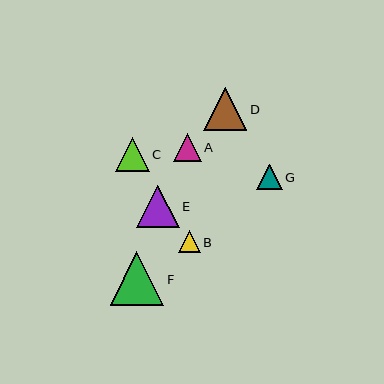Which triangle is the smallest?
Triangle B is the smallest with a size of approximately 22 pixels.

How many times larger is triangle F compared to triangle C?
Triangle F is approximately 1.6 times the size of triangle C.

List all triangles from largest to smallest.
From largest to smallest: F, D, E, C, A, G, B.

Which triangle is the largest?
Triangle F is the largest with a size of approximately 54 pixels.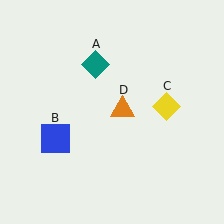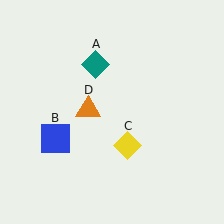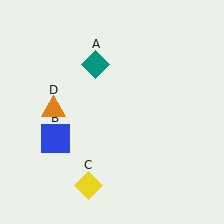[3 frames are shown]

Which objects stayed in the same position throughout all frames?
Teal diamond (object A) and blue square (object B) remained stationary.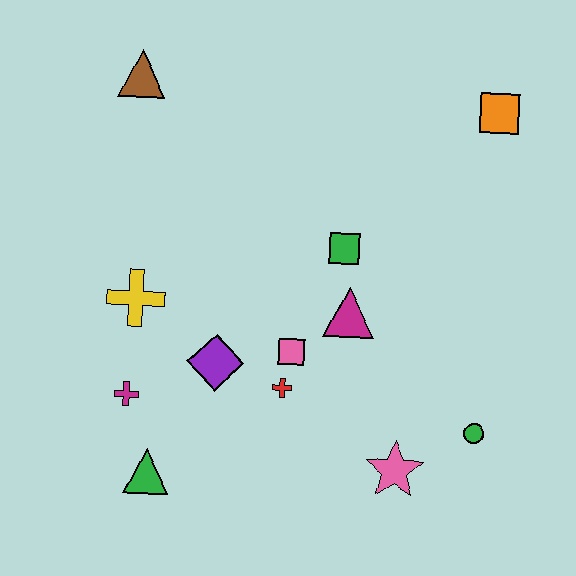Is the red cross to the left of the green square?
Yes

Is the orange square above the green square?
Yes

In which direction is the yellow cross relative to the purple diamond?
The yellow cross is to the left of the purple diamond.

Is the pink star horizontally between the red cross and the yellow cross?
No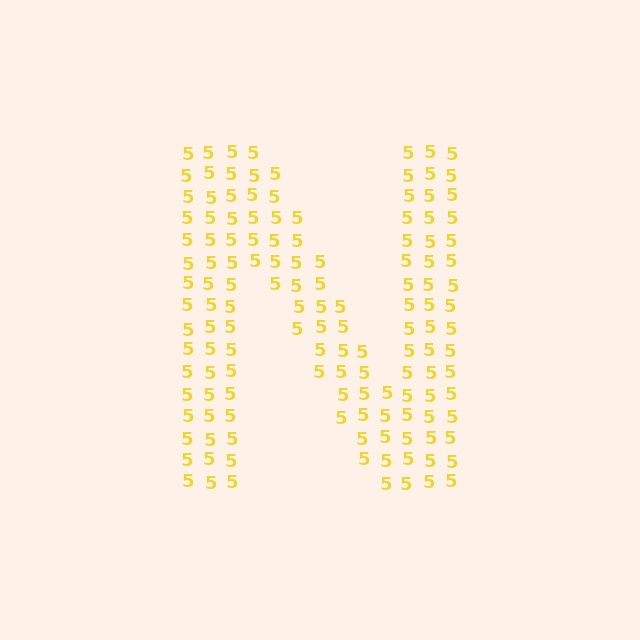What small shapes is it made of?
It is made of small digit 5's.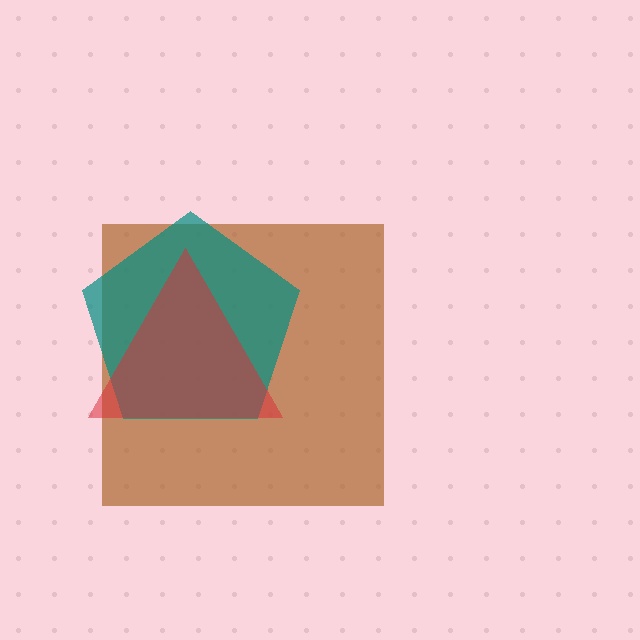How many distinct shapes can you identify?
There are 3 distinct shapes: a brown square, a teal pentagon, a red triangle.